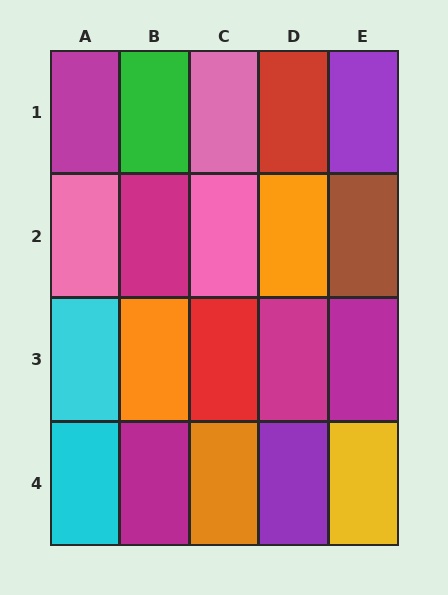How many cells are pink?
3 cells are pink.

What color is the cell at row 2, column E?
Brown.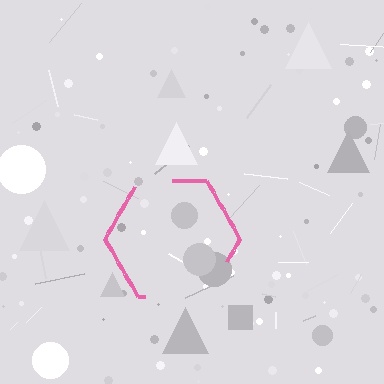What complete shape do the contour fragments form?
The contour fragments form a hexagon.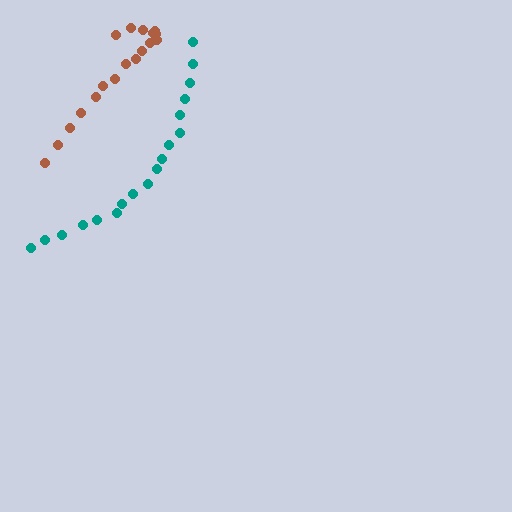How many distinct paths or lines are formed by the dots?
There are 2 distinct paths.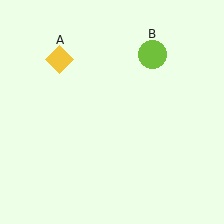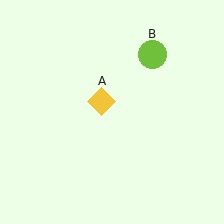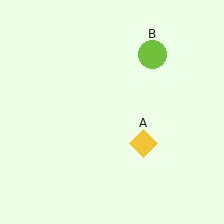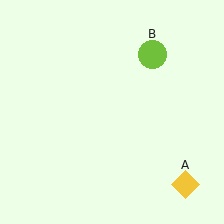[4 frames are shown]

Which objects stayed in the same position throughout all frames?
Lime circle (object B) remained stationary.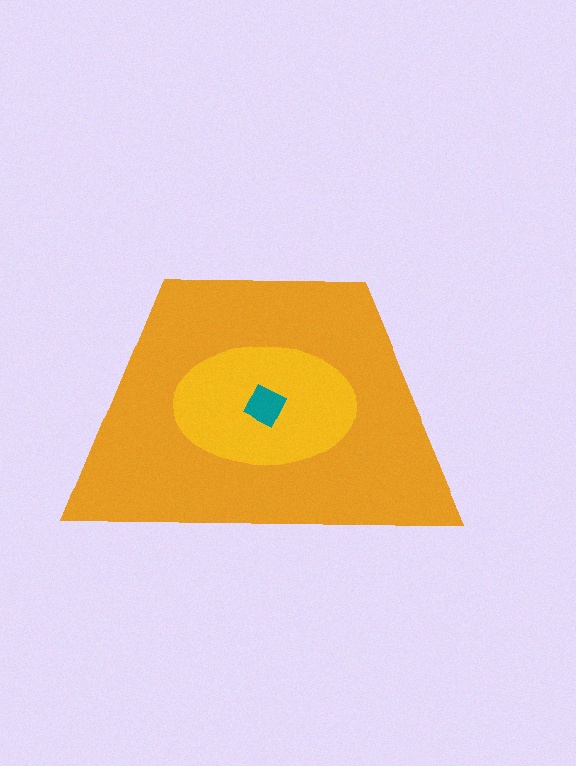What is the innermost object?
The teal diamond.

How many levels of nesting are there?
3.